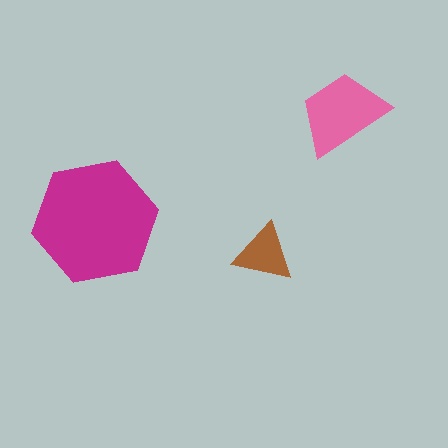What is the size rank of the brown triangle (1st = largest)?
3rd.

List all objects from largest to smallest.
The magenta hexagon, the pink trapezoid, the brown triangle.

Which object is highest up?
The pink trapezoid is topmost.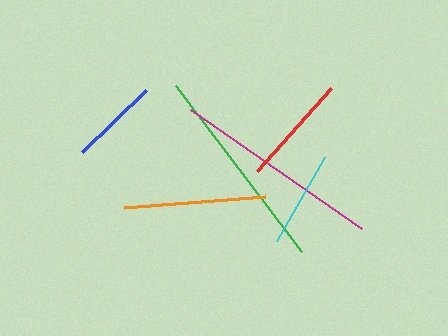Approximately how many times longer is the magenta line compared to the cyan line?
The magenta line is approximately 2.2 times the length of the cyan line.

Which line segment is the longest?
The green line is the longest at approximately 209 pixels.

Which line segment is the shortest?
The blue line is the shortest at approximately 88 pixels.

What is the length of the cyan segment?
The cyan segment is approximately 97 pixels long.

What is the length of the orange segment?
The orange segment is approximately 141 pixels long.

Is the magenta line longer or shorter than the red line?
The magenta line is longer than the red line.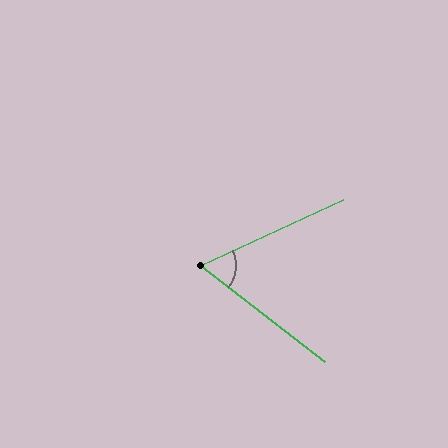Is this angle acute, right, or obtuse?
It is acute.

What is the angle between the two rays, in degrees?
Approximately 63 degrees.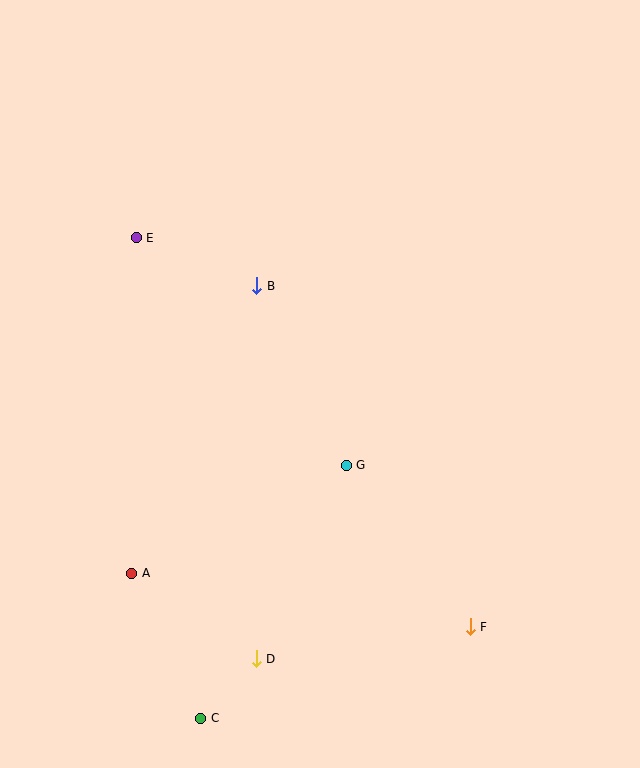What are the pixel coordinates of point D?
Point D is at (256, 659).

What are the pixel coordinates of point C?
Point C is at (201, 718).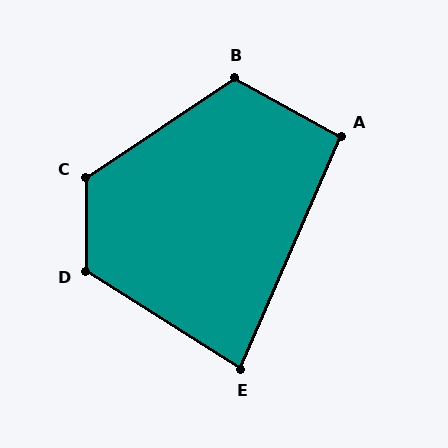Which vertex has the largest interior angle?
C, at approximately 123 degrees.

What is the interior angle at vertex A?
Approximately 95 degrees (obtuse).